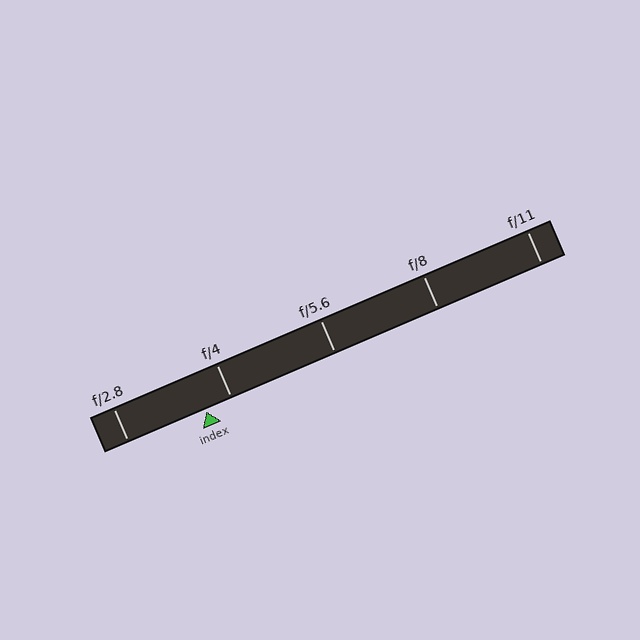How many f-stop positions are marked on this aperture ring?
There are 5 f-stop positions marked.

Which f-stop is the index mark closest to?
The index mark is closest to f/4.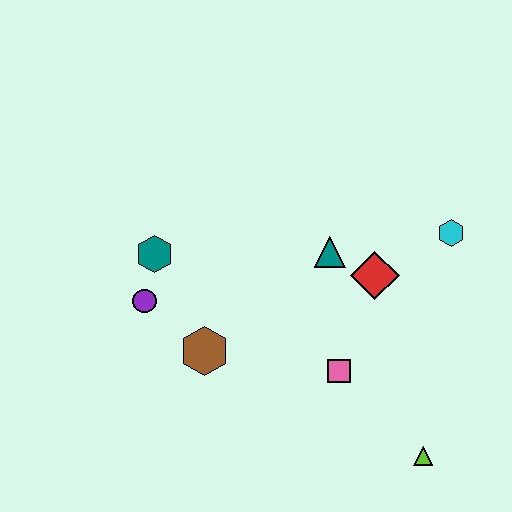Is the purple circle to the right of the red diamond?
No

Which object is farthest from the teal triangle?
The lime triangle is farthest from the teal triangle.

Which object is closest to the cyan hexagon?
The red diamond is closest to the cyan hexagon.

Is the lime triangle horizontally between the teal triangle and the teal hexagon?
No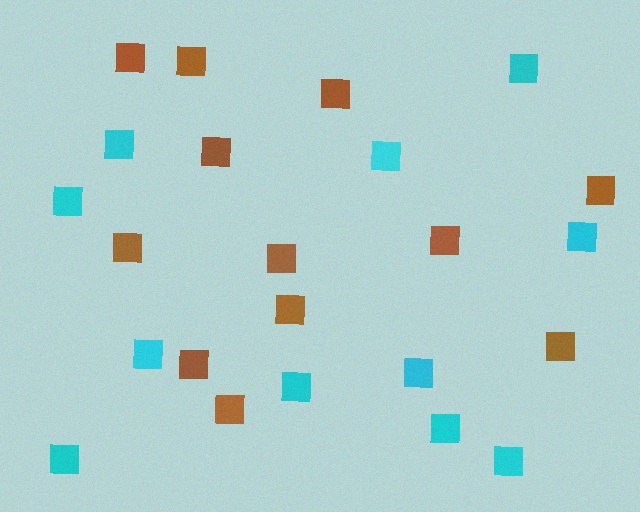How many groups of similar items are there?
There are 2 groups: one group of cyan squares (11) and one group of brown squares (12).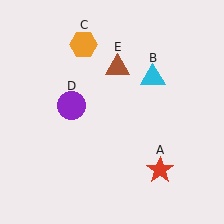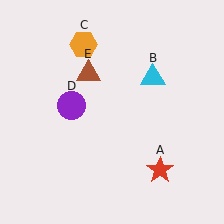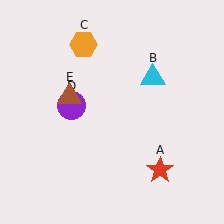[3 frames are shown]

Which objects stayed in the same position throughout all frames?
Red star (object A) and cyan triangle (object B) and orange hexagon (object C) and purple circle (object D) remained stationary.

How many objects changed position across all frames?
1 object changed position: brown triangle (object E).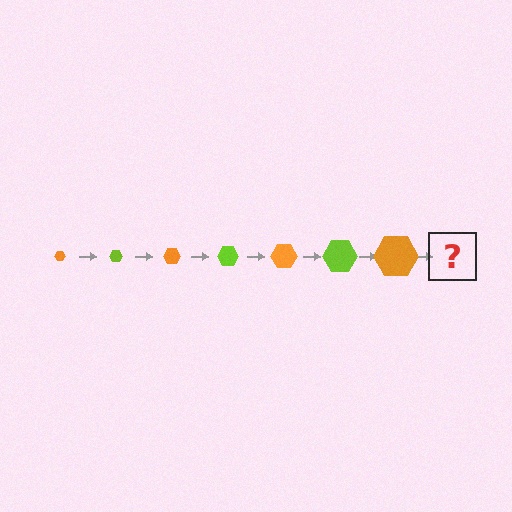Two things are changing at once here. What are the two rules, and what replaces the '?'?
The two rules are that the hexagon grows larger each step and the color cycles through orange and lime. The '?' should be a lime hexagon, larger than the previous one.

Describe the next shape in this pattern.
It should be a lime hexagon, larger than the previous one.